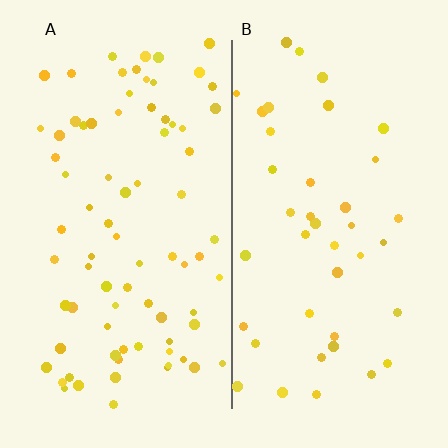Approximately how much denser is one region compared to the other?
Approximately 1.9× — region A over region B.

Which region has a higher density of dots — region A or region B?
A (the left).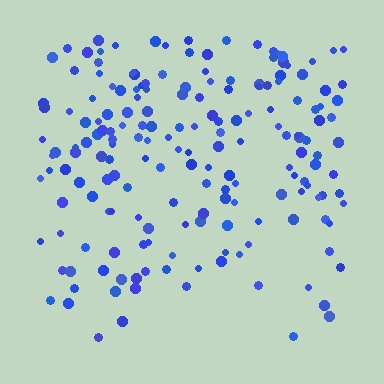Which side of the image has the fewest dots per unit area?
The bottom.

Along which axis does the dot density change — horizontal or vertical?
Vertical.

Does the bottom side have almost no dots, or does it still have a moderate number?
Still a moderate number, just noticeably fewer than the top.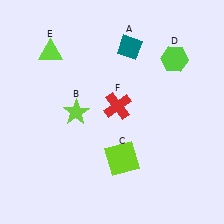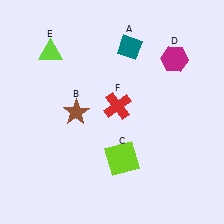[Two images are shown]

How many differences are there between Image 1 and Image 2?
There are 2 differences between the two images.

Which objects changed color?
B changed from lime to brown. D changed from lime to magenta.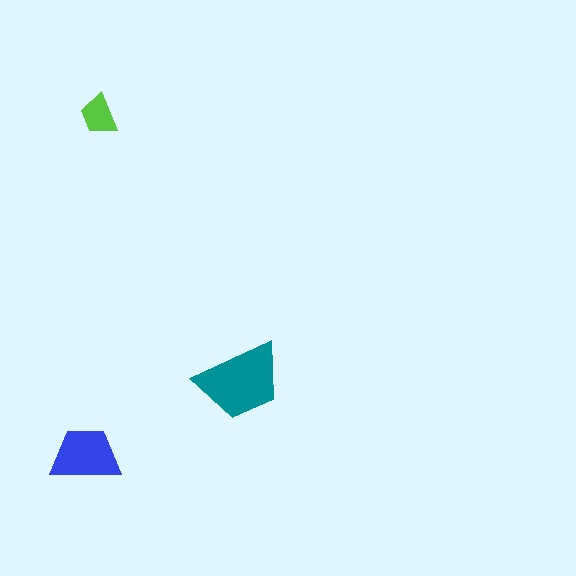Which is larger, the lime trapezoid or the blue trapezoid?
The blue one.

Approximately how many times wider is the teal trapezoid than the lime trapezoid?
About 2 times wider.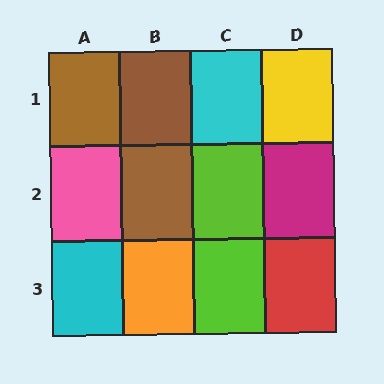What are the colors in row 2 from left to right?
Pink, brown, lime, magenta.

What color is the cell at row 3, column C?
Lime.